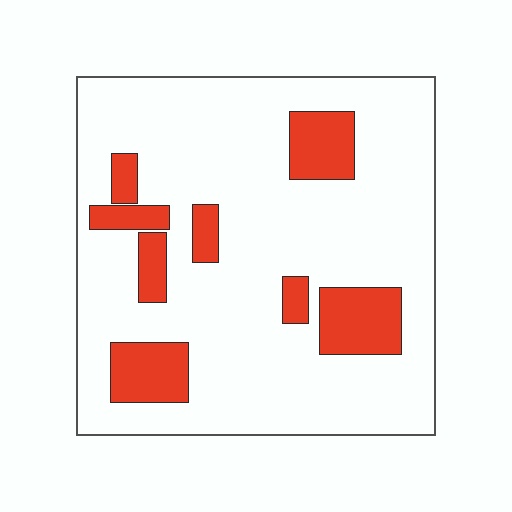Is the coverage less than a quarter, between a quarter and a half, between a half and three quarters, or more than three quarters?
Less than a quarter.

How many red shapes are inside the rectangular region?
8.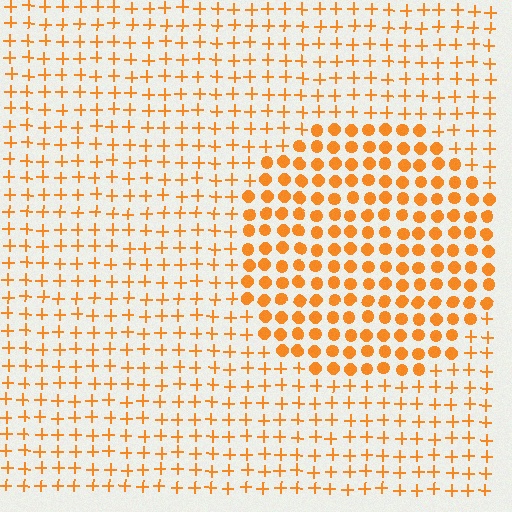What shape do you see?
I see a circle.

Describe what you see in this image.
The image is filled with small orange elements arranged in a uniform grid. A circle-shaped region contains circles, while the surrounding area contains plus signs. The boundary is defined purely by the change in element shape.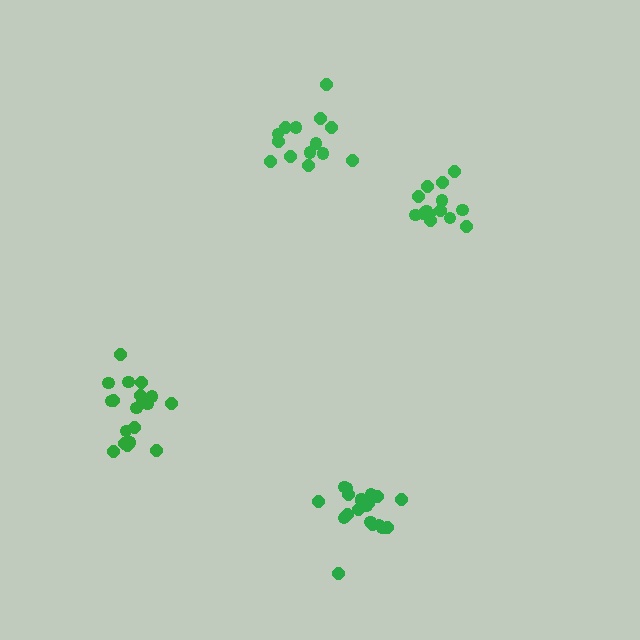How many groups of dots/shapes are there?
There are 4 groups.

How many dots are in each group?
Group 1: 14 dots, Group 2: 20 dots, Group 3: 14 dots, Group 4: 19 dots (67 total).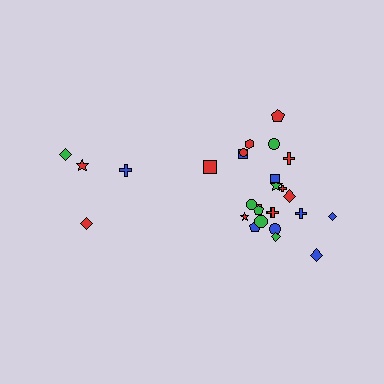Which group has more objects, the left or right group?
The right group.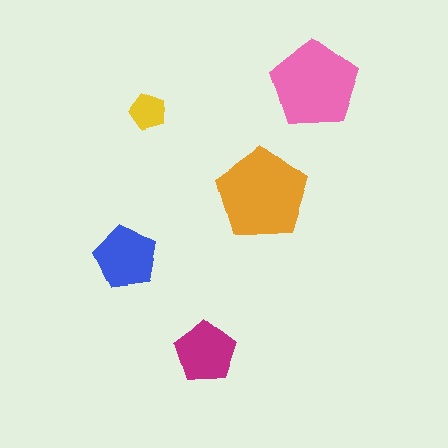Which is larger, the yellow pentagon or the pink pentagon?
The pink one.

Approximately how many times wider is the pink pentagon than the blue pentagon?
About 1.5 times wider.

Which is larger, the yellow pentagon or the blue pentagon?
The blue one.